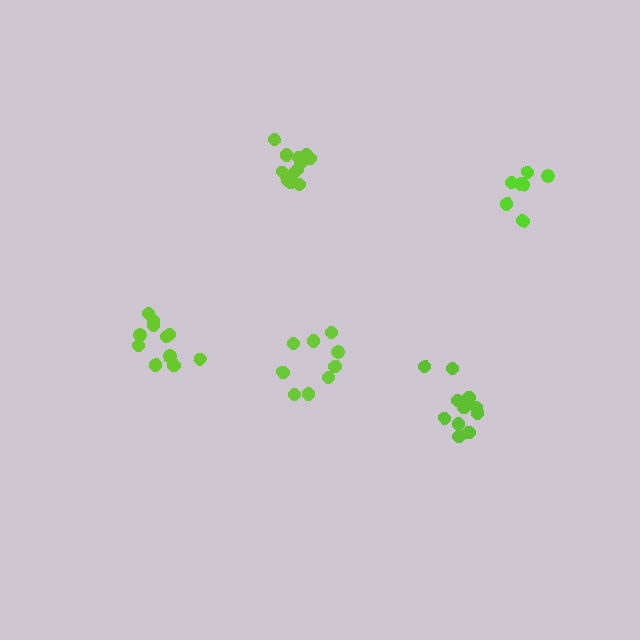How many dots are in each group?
Group 1: 11 dots, Group 2: 13 dots, Group 3: 7 dots, Group 4: 9 dots, Group 5: 12 dots (52 total).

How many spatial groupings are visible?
There are 5 spatial groupings.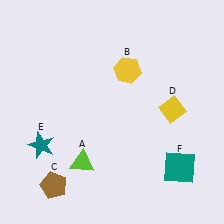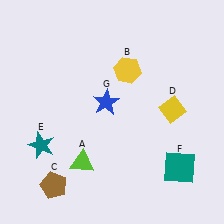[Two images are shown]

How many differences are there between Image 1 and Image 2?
There is 1 difference between the two images.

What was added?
A blue star (G) was added in Image 2.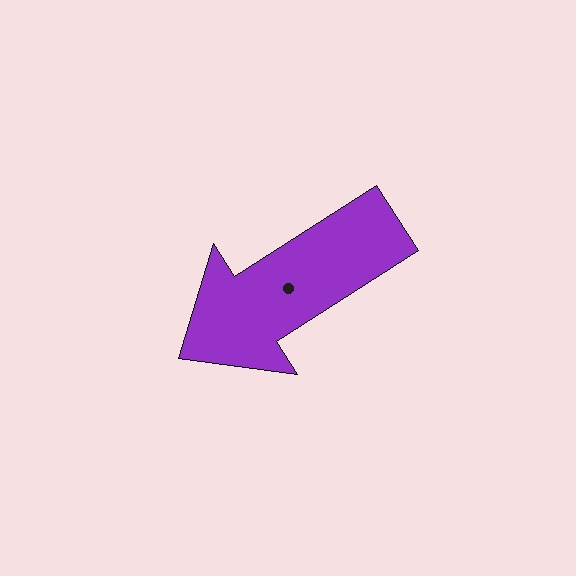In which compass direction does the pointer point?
Southwest.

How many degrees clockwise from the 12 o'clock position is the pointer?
Approximately 237 degrees.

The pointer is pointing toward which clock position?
Roughly 8 o'clock.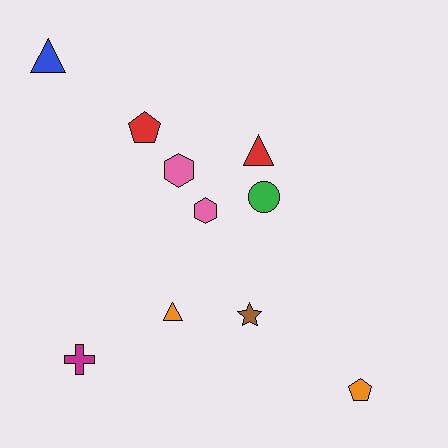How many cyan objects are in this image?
There are no cyan objects.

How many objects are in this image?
There are 10 objects.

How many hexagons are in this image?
There are 2 hexagons.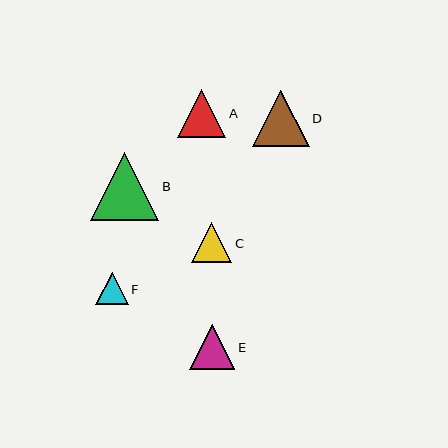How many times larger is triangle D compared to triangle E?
Triangle D is approximately 1.3 times the size of triangle E.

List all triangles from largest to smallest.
From largest to smallest: B, D, A, E, C, F.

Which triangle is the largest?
Triangle B is the largest with a size of approximately 68 pixels.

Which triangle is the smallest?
Triangle F is the smallest with a size of approximately 32 pixels.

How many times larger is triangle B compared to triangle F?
Triangle B is approximately 2.1 times the size of triangle F.